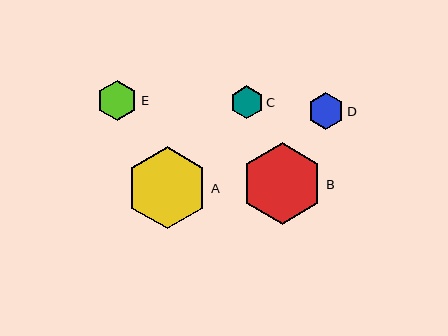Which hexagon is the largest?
Hexagon A is the largest with a size of approximately 82 pixels.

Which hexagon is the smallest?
Hexagon C is the smallest with a size of approximately 33 pixels.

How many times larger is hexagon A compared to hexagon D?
Hexagon A is approximately 2.2 times the size of hexagon D.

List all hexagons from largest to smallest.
From largest to smallest: A, B, E, D, C.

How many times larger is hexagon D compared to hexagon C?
Hexagon D is approximately 1.1 times the size of hexagon C.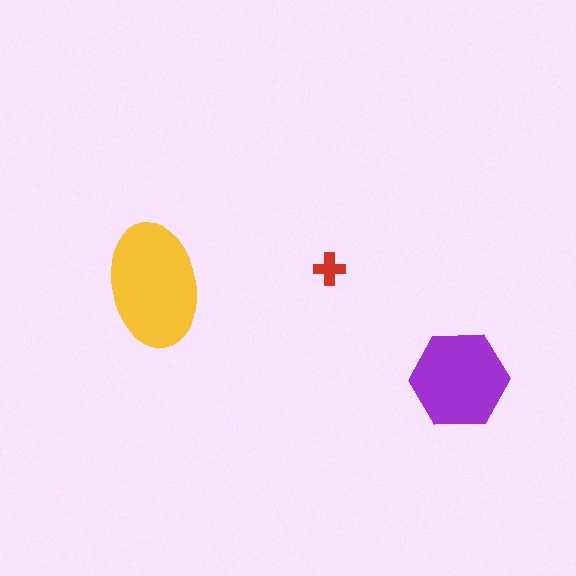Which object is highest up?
The red cross is topmost.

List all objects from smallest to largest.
The red cross, the purple hexagon, the yellow ellipse.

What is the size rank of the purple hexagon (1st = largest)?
2nd.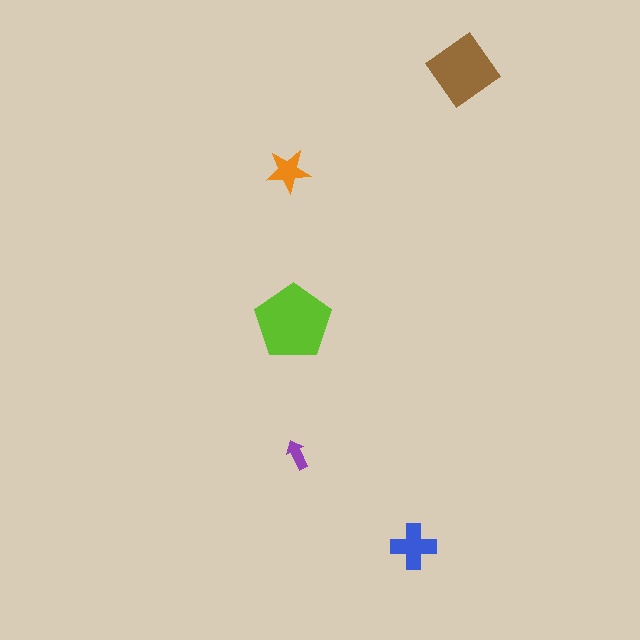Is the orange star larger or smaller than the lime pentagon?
Smaller.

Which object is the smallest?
The purple arrow.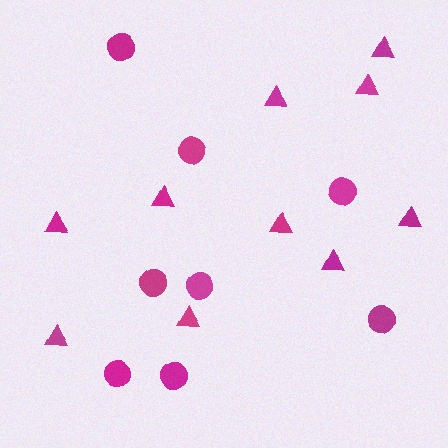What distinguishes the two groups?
There are 2 groups: one group of circles (8) and one group of triangles (10).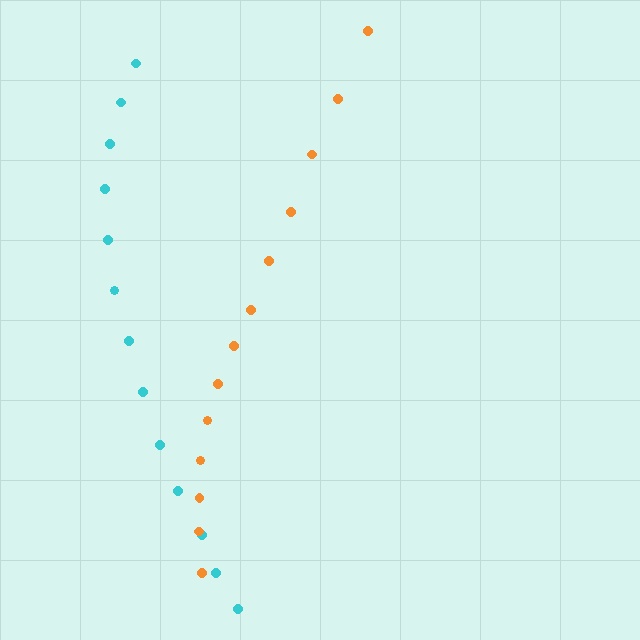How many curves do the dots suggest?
There are 2 distinct paths.